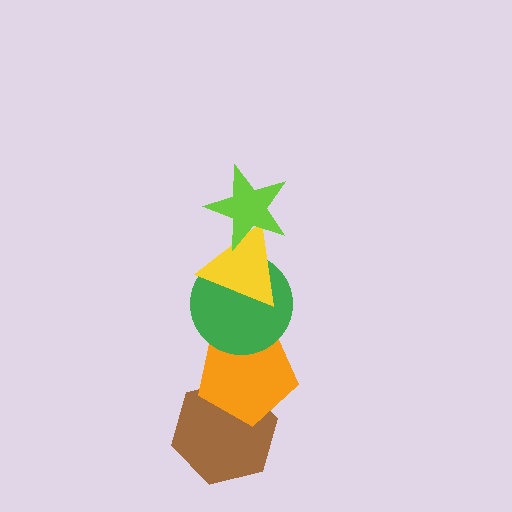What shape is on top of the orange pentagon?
The green circle is on top of the orange pentagon.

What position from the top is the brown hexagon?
The brown hexagon is 5th from the top.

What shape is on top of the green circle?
The yellow triangle is on top of the green circle.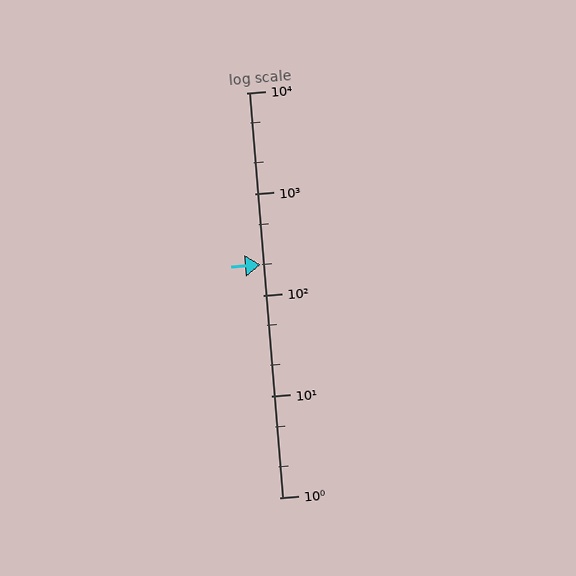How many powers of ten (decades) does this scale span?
The scale spans 4 decades, from 1 to 10000.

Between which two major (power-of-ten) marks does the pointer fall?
The pointer is between 100 and 1000.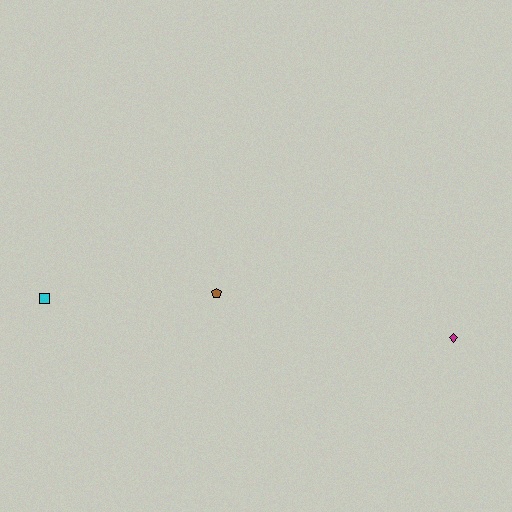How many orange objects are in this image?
There are no orange objects.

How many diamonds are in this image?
There is 1 diamond.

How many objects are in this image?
There are 3 objects.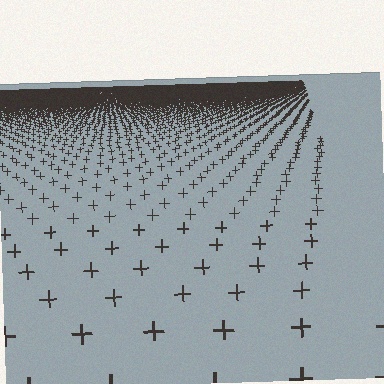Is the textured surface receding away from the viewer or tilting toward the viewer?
The surface is receding away from the viewer. Texture elements get smaller and denser toward the top.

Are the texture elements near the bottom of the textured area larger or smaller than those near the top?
Larger. Near the bottom, elements are closer to the viewer and appear at a bigger on-screen size.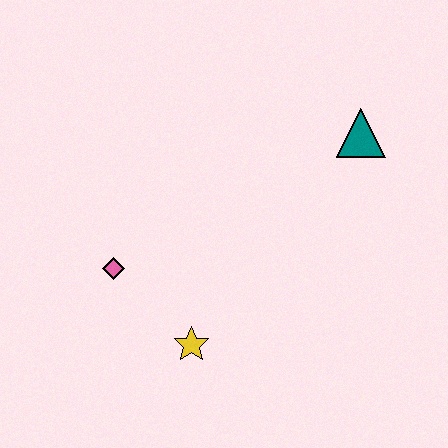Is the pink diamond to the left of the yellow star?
Yes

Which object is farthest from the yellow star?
The teal triangle is farthest from the yellow star.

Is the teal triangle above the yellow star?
Yes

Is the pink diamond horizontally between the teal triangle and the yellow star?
No